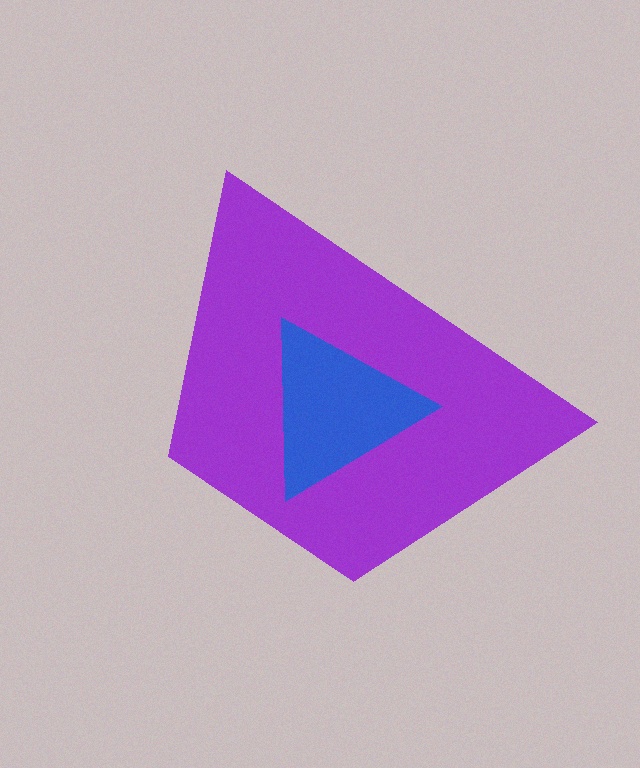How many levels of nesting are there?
2.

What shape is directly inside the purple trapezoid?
The blue triangle.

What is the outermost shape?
The purple trapezoid.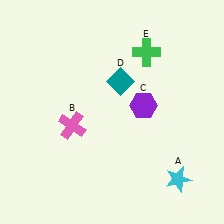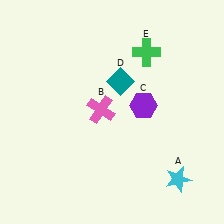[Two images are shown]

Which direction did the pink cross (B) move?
The pink cross (B) moved right.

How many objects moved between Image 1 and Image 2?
1 object moved between the two images.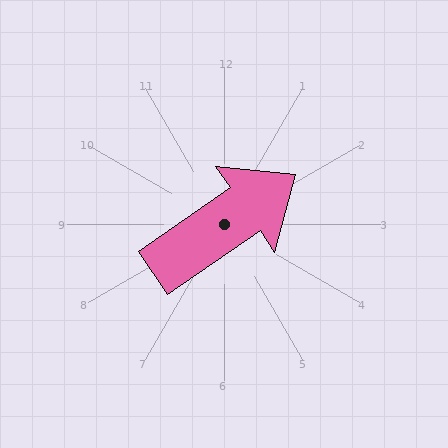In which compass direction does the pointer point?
Northeast.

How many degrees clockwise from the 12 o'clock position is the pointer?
Approximately 55 degrees.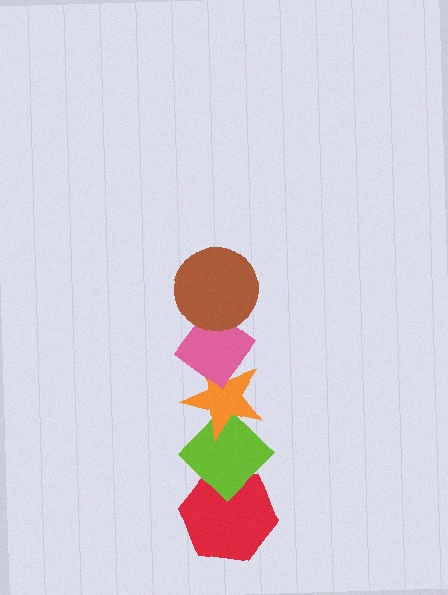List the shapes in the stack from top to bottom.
From top to bottom: the brown circle, the pink diamond, the orange star, the lime diamond, the red hexagon.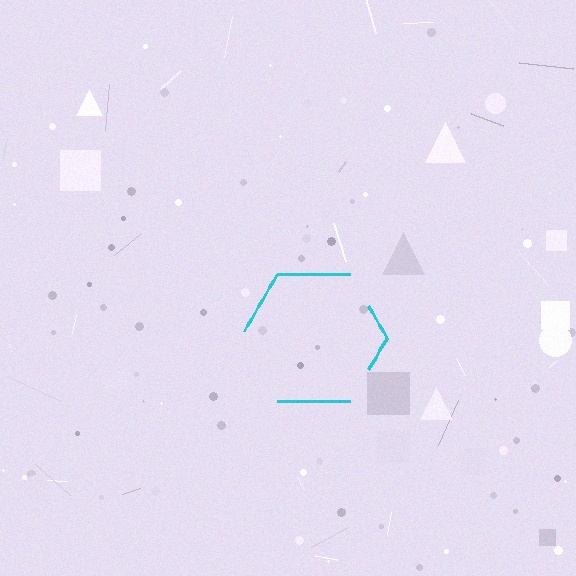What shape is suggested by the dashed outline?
The dashed outline suggests a hexagon.